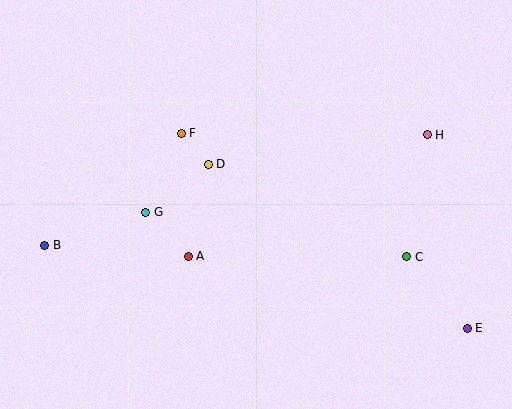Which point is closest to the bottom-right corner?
Point E is closest to the bottom-right corner.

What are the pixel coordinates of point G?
Point G is at (146, 212).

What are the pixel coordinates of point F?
Point F is at (181, 133).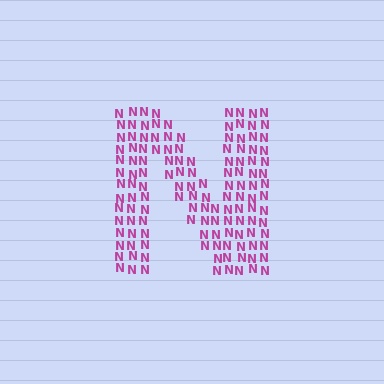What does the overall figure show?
The overall figure shows the letter N.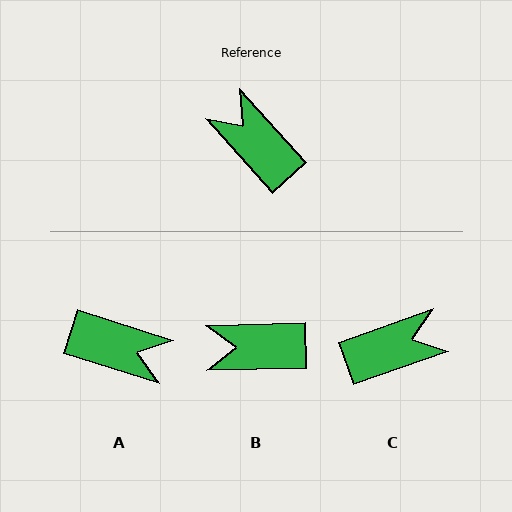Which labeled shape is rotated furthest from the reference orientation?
A, about 150 degrees away.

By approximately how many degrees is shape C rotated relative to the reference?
Approximately 113 degrees clockwise.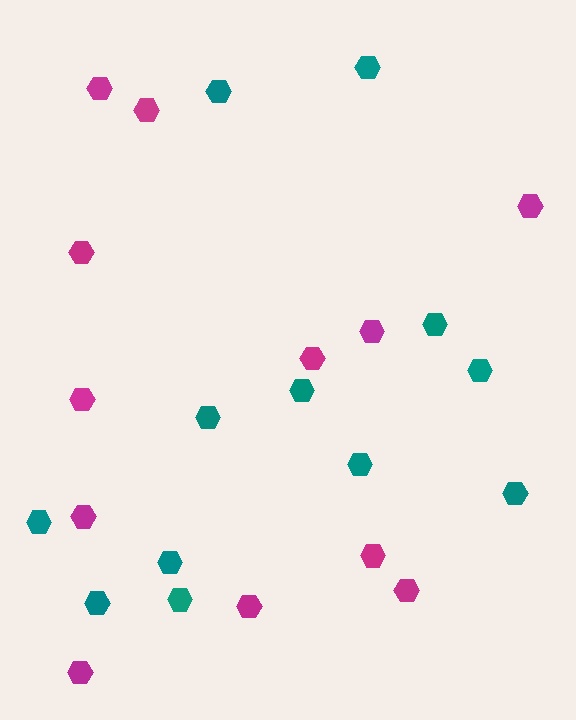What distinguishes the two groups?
There are 2 groups: one group of teal hexagons (12) and one group of magenta hexagons (12).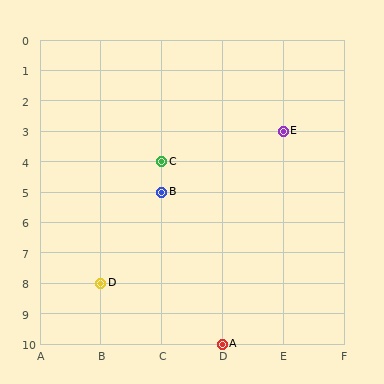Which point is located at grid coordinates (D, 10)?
Point A is at (D, 10).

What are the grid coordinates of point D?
Point D is at grid coordinates (B, 8).